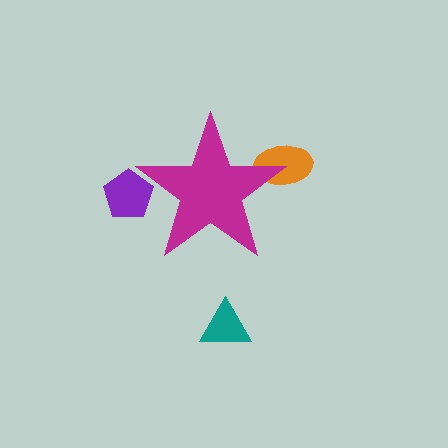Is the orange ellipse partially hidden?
Yes, the orange ellipse is partially hidden behind the magenta star.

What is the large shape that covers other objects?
A magenta star.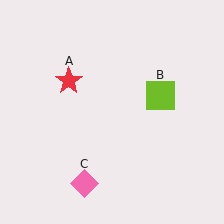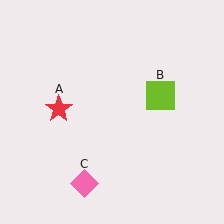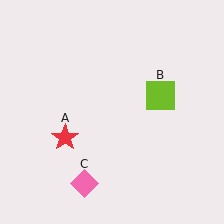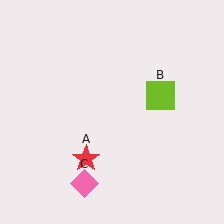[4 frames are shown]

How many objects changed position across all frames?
1 object changed position: red star (object A).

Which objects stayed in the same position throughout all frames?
Lime square (object B) and pink diamond (object C) remained stationary.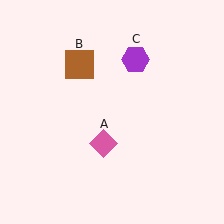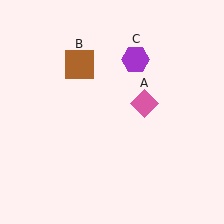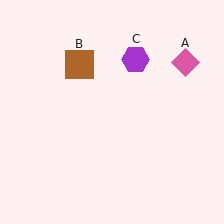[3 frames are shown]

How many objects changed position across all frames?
1 object changed position: pink diamond (object A).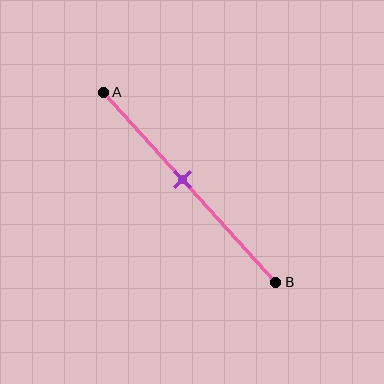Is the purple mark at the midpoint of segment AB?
No, the mark is at about 45% from A, not at the 50% midpoint.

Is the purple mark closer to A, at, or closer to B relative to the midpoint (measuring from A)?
The purple mark is closer to point A than the midpoint of segment AB.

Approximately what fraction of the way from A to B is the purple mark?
The purple mark is approximately 45% of the way from A to B.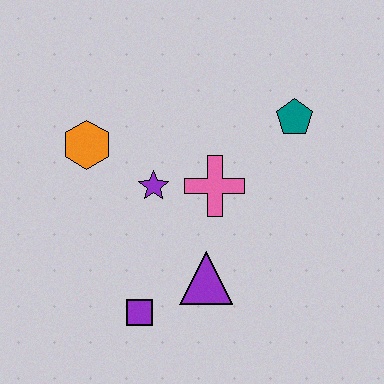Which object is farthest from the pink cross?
The purple square is farthest from the pink cross.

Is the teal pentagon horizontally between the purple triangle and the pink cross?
No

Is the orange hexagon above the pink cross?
Yes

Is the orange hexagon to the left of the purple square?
Yes